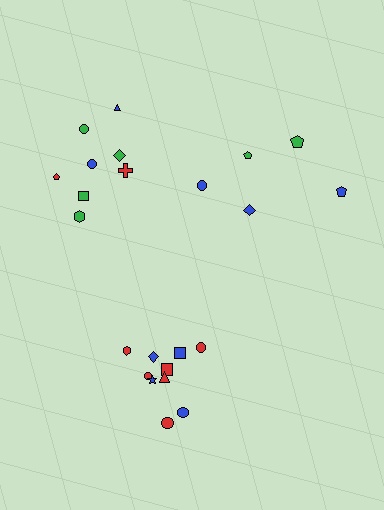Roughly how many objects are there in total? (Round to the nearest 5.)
Roughly 25 objects in total.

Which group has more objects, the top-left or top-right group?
The top-left group.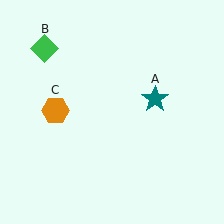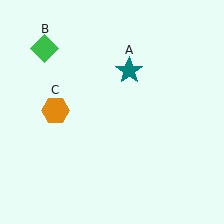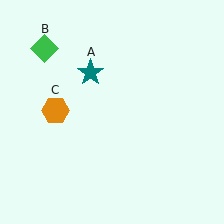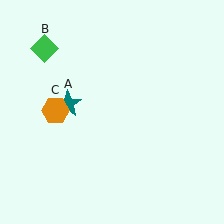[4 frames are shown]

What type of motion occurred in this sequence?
The teal star (object A) rotated counterclockwise around the center of the scene.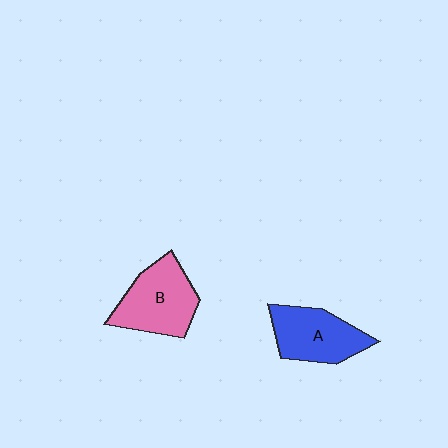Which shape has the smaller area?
Shape A (blue).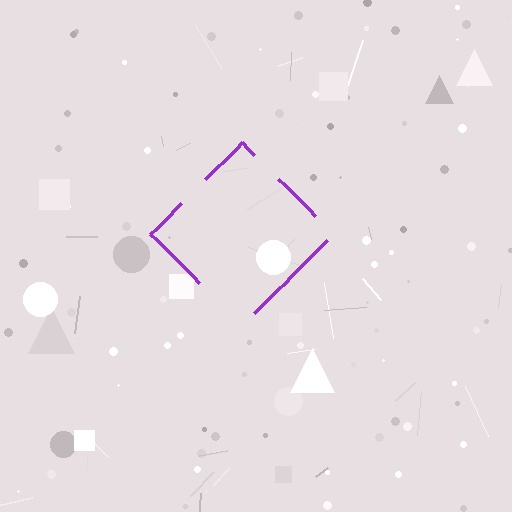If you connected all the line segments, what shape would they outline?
They would outline a diamond.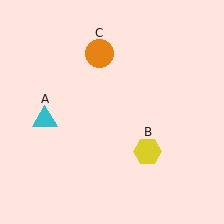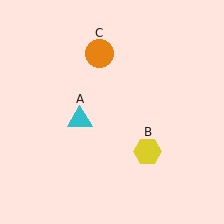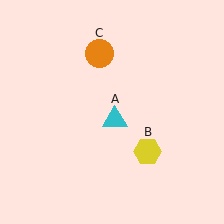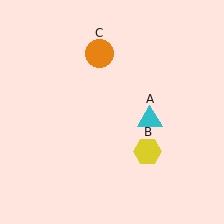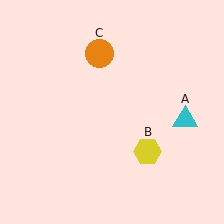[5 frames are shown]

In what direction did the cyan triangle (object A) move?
The cyan triangle (object A) moved right.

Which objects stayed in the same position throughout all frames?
Yellow hexagon (object B) and orange circle (object C) remained stationary.